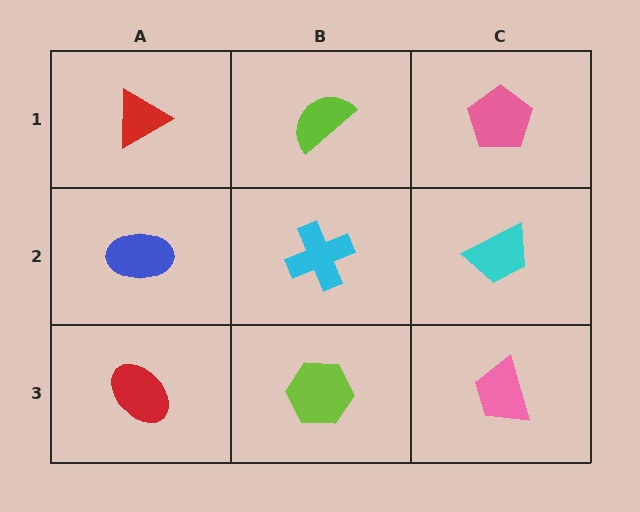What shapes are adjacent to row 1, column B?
A cyan cross (row 2, column B), a red triangle (row 1, column A), a pink pentagon (row 1, column C).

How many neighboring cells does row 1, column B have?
3.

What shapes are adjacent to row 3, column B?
A cyan cross (row 2, column B), a red ellipse (row 3, column A), a pink trapezoid (row 3, column C).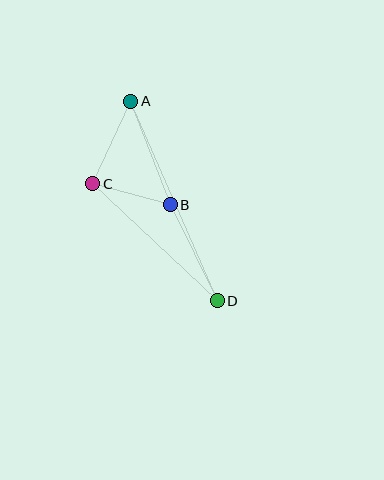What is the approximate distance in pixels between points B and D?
The distance between B and D is approximately 107 pixels.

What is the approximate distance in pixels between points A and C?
The distance between A and C is approximately 91 pixels.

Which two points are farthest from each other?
Points A and D are farthest from each other.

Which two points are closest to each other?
Points B and C are closest to each other.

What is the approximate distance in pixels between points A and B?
The distance between A and B is approximately 111 pixels.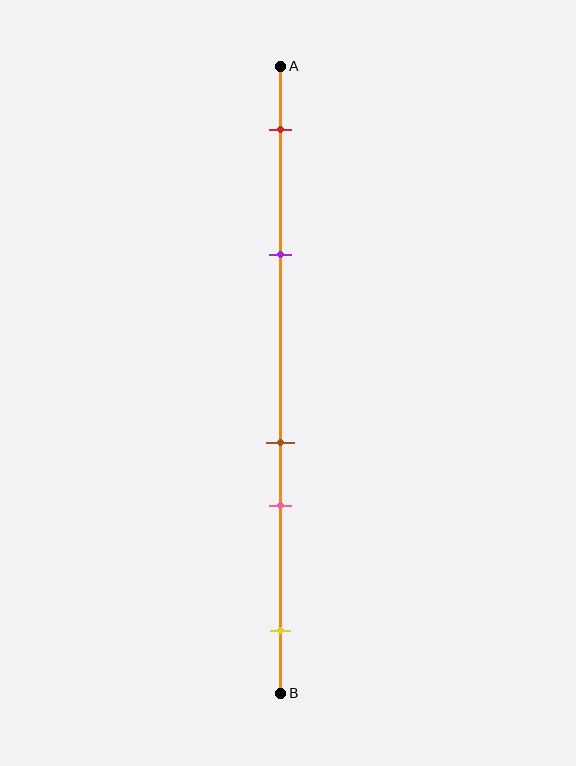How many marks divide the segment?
There are 5 marks dividing the segment.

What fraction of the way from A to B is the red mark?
The red mark is approximately 10% (0.1) of the way from A to B.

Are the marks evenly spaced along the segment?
No, the marks are not evenly spaced.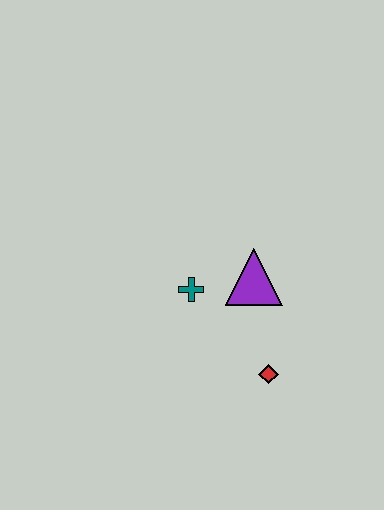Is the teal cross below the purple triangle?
Yes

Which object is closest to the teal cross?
The purple triangle is closest to the teal cross.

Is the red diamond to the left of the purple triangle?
No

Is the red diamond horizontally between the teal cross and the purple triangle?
No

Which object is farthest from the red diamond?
The teal cross is farthest from the red diamond.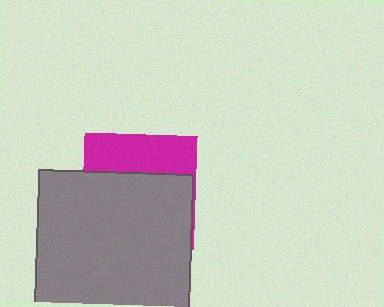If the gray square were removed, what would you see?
You would see the complete magenta square.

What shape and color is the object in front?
The object in front is a gray square.